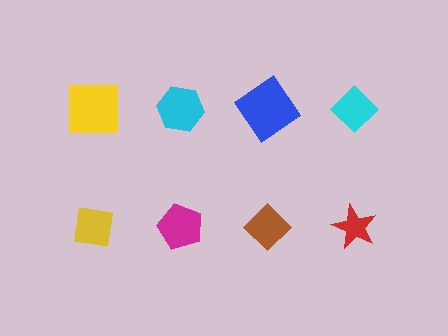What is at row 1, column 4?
A cyan diamond.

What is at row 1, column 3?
A blue diamond.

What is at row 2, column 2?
A magenta pentagon.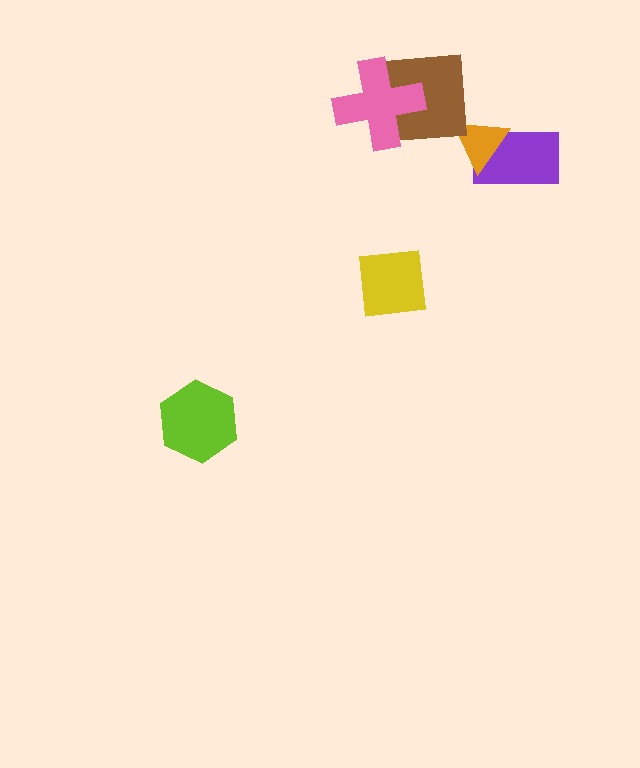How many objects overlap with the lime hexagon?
0 objects overlap with the lime hexagon.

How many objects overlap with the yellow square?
0 objects overlap with the yellow square.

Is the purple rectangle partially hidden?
Yes, it is partially covered by another shape.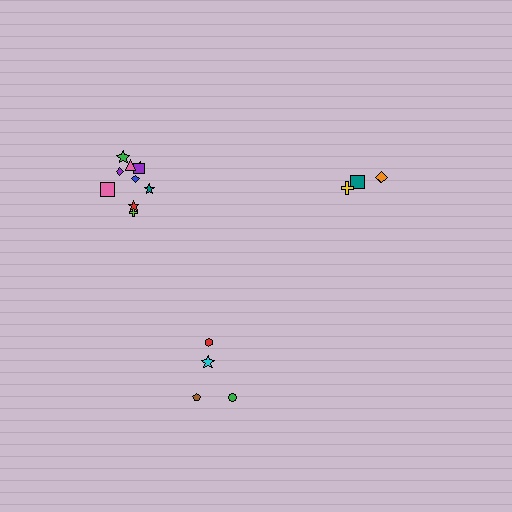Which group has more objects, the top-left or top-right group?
The top-left group.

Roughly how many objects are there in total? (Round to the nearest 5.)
Roughly 20 objects in total.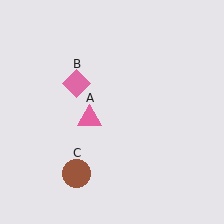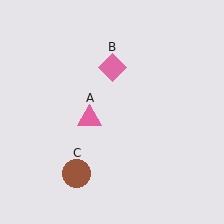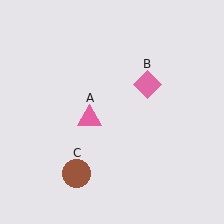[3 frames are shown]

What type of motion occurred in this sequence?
The pink diamond (object B) rotated clockwise around the center of the scene.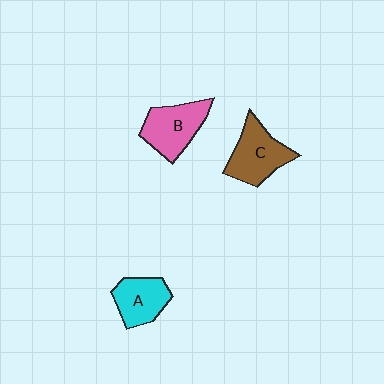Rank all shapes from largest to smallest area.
From largest to smallest: C (brown), B (pink), A (cyan).